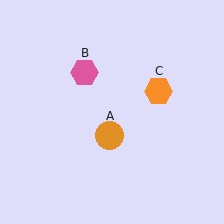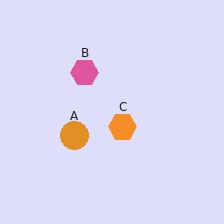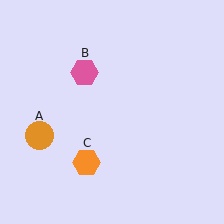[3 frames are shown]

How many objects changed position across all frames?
2 objects changed position: orange circle (object A), orange hexagon (object C).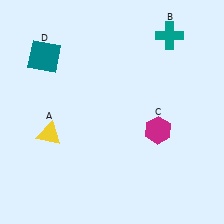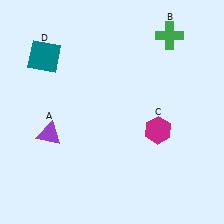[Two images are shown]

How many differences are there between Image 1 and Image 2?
There are 2 differences between the two images.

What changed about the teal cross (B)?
In Image 1, B is teal. In Image 2, it changed to green.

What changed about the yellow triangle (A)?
In Image 1, A is yellow. In Image 2, it changed to purple.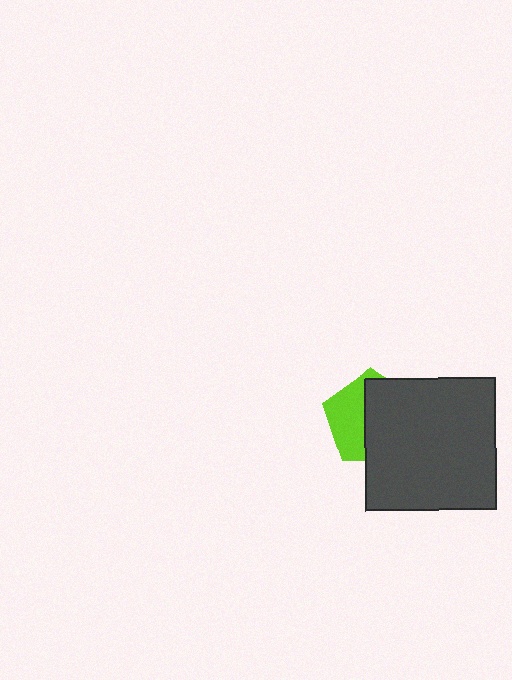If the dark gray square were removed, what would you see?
You would see the complete lime pentagon.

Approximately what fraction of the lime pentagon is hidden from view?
Roughly 58% of the lime pentagon is hidden behind the dark gray square.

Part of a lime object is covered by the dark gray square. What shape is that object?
It is a pentagon.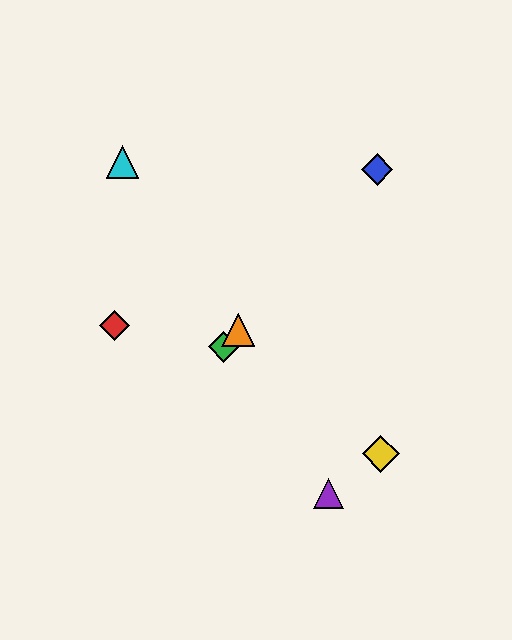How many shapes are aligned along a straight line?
3 shapes (the blue diamond, the green diamond, the orange triangle) are aligned along a straight line.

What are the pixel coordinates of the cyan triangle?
The cyan triangle is at (123, 162).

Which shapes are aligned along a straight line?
The blue diamond, the green diamond, the orange triangle are aligned along a straight line.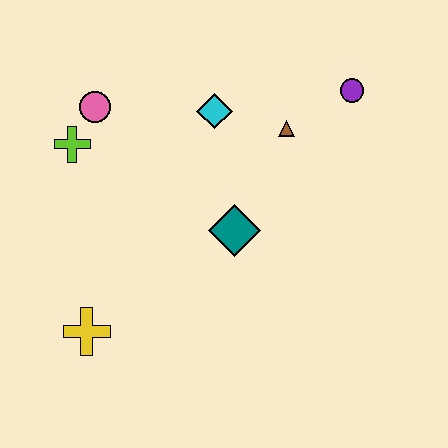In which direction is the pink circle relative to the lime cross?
The pink circle is above the lime cross.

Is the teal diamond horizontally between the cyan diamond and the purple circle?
Yes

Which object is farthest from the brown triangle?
The yellow cross is farthest from the brown triangle.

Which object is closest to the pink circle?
The lime cross is closest to the pink circle.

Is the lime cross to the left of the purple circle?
Yes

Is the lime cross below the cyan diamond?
Yes